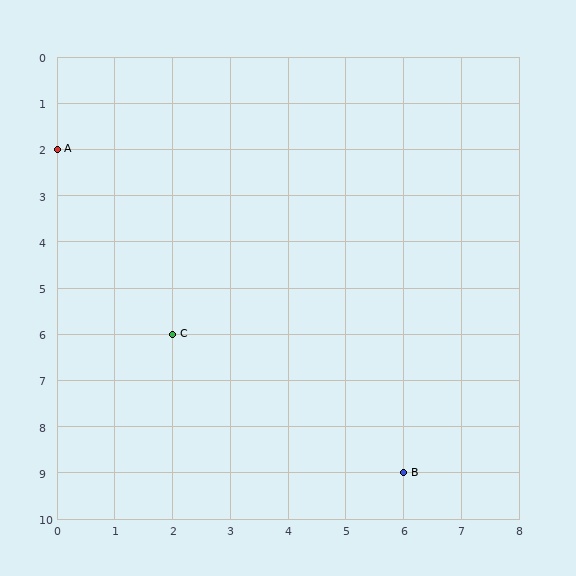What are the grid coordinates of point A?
Point A is at grid coordinates (0, 2).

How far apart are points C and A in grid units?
Points C and A are 2 columns and 4 rows apart (about 4.5 grid units diagonally).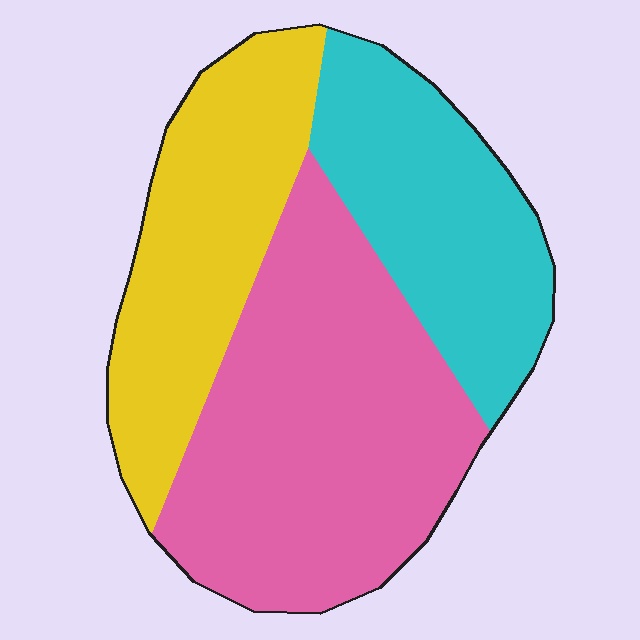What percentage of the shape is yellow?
Yellow takes up about one quarter (1/4) of the shape.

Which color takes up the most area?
Pink, at roughly 45%.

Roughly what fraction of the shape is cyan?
Cyan covers about 25% of the shape.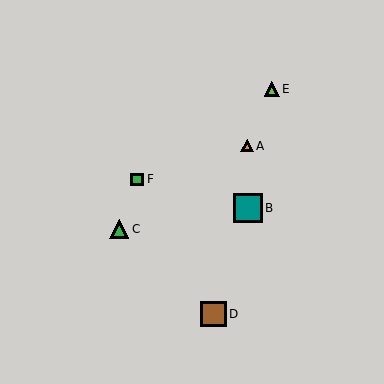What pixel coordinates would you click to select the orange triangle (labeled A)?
Click at (247, 146) to select the orange triangle A.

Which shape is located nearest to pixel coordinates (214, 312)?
The brown square (labeled D) at (213, 314) is nearest to that location.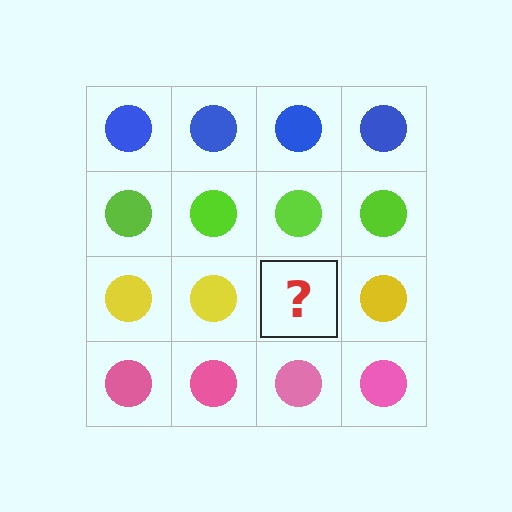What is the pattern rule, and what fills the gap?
The rule is that each row has a consistent color. The gap should be filled with a yellow circle.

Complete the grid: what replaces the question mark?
The question mark should be replaced with a yellow circle.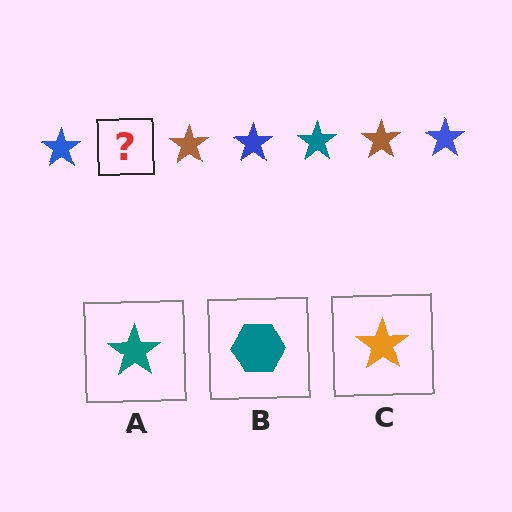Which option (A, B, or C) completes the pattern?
A.